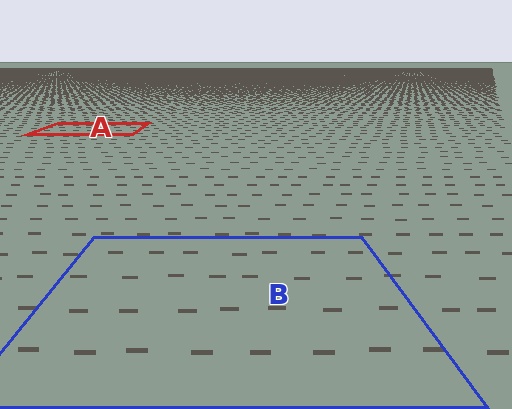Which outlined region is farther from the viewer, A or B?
Region A is farther from the viewer — the texture elements inside it appear smaller and more densely packed.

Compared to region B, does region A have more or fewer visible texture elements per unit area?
Region A has more texture elements per unit area — they are packed more densely because it is farther away.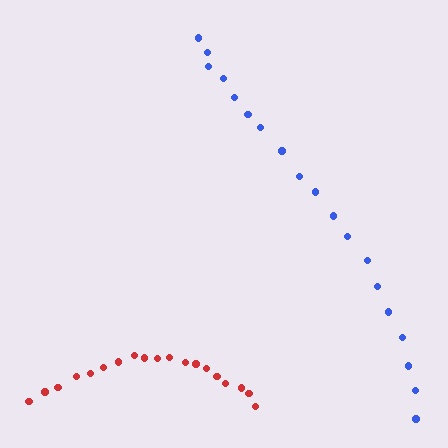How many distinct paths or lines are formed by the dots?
There are 2 distinct paths.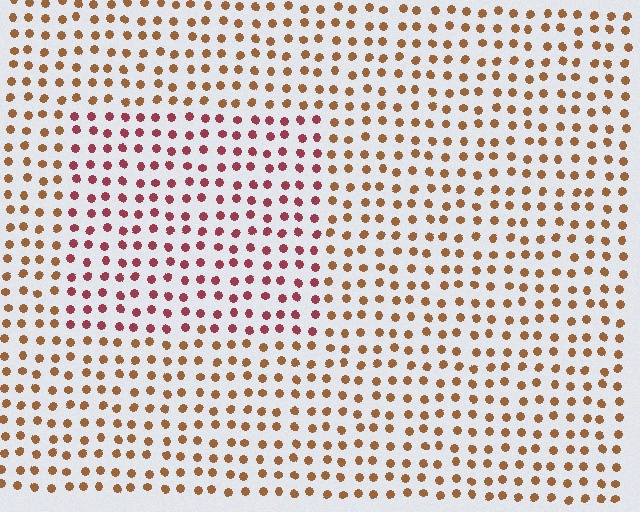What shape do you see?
I see a rectangle.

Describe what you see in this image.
The image is filled with small brown elements in a uniform arrangement. A rectangle-shaped region is visible where the elements are tinted to a slightly different hue, forming a subtle color boundary.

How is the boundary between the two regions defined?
The boundary is defined purely by a slight shift in hue (about 40 degrees). Spacing, size, and orientation are identical on both sides.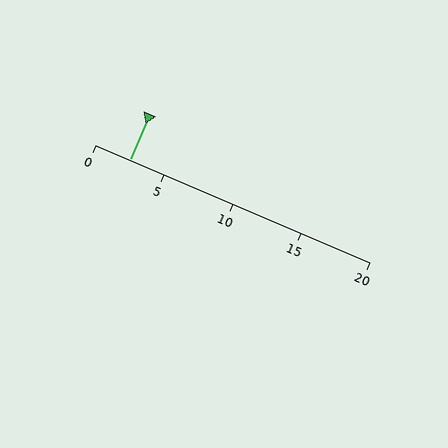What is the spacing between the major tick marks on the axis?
The major ticks are spaced 5 apart.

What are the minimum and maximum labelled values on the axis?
The axis runs from 0 to 20.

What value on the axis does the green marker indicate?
The marker indicates approximately 2.5.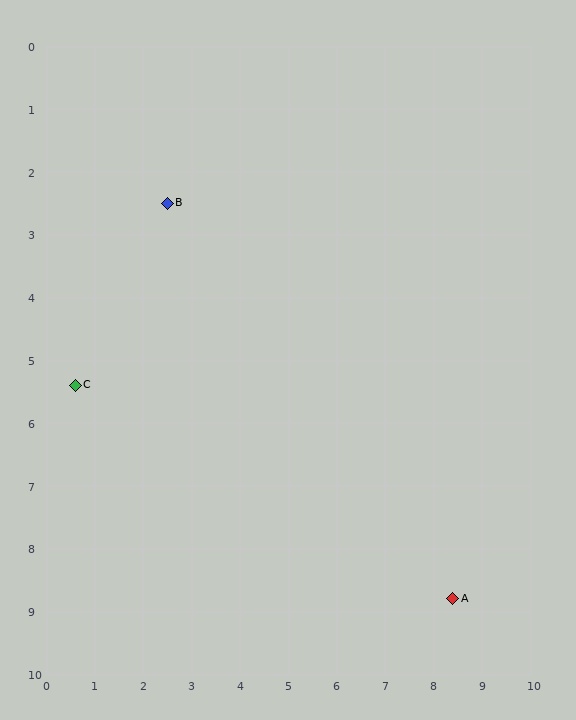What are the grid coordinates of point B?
Point B is at approximately (2.5, 2.5).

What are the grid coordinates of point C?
Point C is at approximately (0.6, 5.4).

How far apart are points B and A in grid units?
Points B and A are about 8.6 grid units apart.